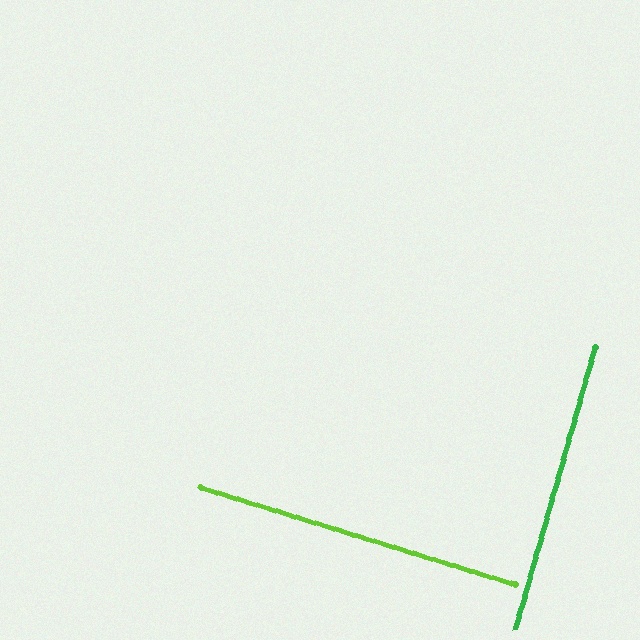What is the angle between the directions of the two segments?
Approximately 89 degrees.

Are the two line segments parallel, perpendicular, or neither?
Perpendicular — they meet at approximately 89°.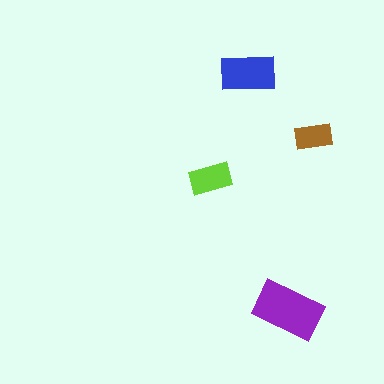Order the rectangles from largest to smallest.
the purple one, the blue one, the lime one, the brown one.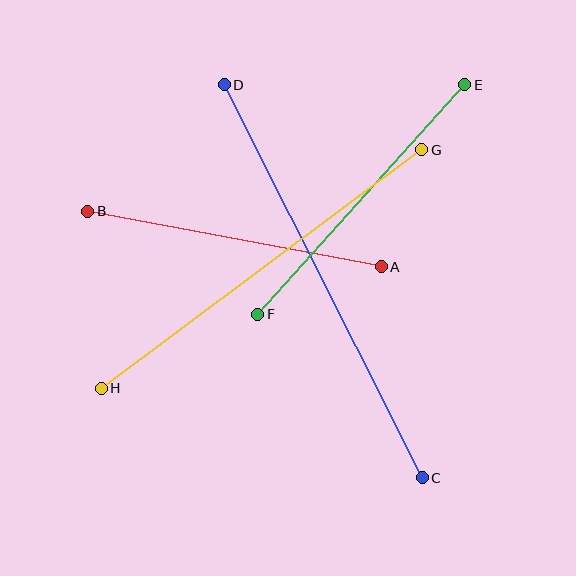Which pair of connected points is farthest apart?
Points C and D are farthest apart.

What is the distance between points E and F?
The distance is approximately 309 pixels.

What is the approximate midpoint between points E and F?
The midpoint is at approximately (361, 199) pixels.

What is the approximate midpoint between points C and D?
The midpoint is at approximately (323, 281) pixels.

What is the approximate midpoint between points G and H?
The midpoint is at approximately (261, 269) pixels.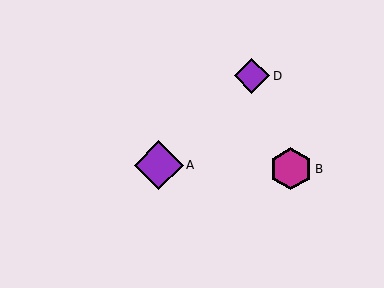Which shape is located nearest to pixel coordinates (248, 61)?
The purple diamond (labeled D) at (252, 76) is nearest to that location.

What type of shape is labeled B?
Shape B is a magenta hexagon.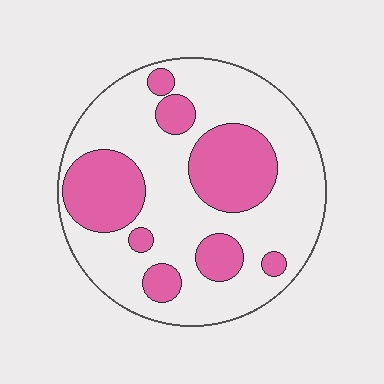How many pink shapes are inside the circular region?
8.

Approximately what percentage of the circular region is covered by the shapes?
Approximately 30%.